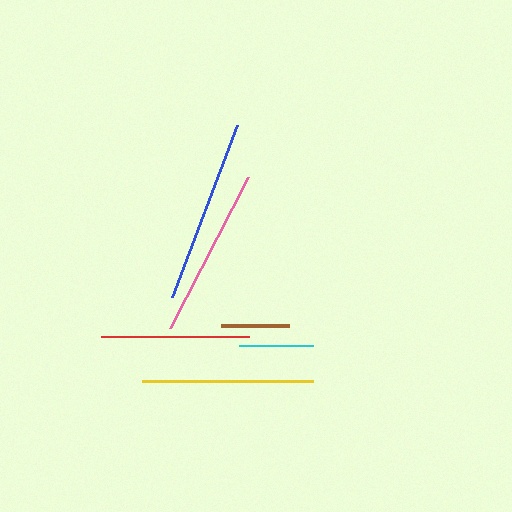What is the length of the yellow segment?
The yellow segment is approximately 171 pixels long.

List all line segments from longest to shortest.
From longest to shortest: blue, yellow, pink, red, cyan, brown.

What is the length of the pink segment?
The pink segment is approximately 169 pixels long.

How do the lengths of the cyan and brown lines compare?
The cyan and brown lines are approximately the same length.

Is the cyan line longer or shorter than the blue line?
The blue line is longer than the cyan line.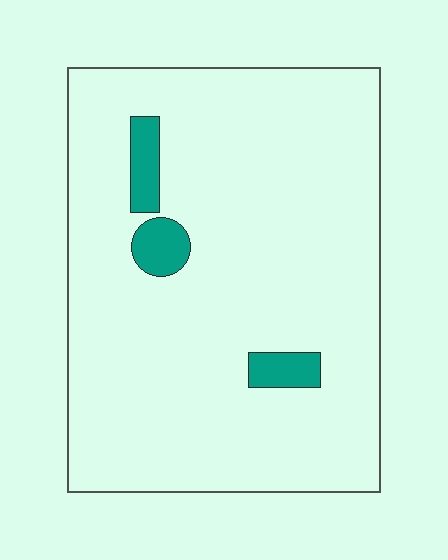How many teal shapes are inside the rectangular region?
3.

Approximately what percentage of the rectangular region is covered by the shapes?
Approximately 5%.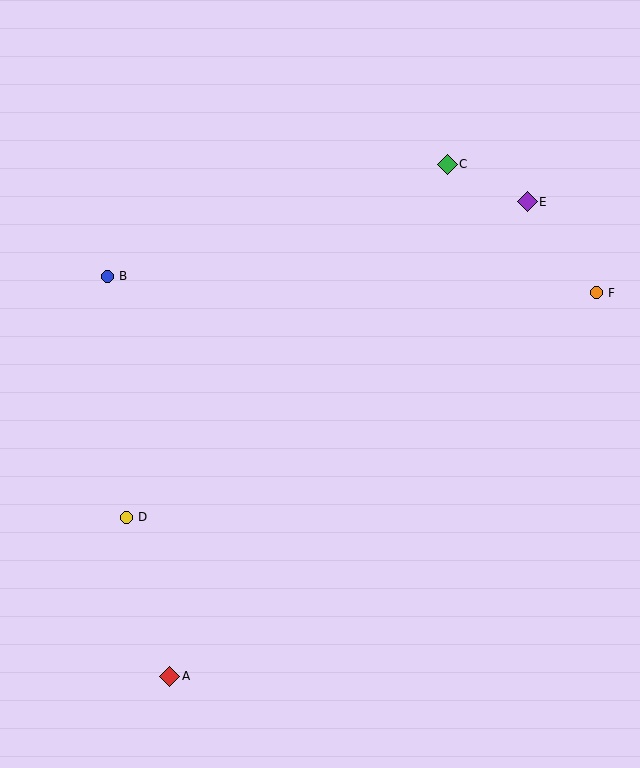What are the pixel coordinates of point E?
Point E is at (527, 202).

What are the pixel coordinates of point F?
Point F is at (596, 293).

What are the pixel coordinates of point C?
Point C is at (447, 164).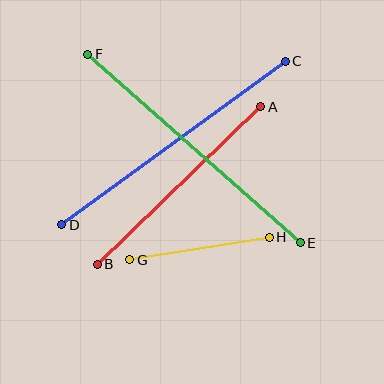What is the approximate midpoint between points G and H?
The midpoint is at approximately (199, 249) pixels.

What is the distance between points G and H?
The distance is approximately 141 pixels.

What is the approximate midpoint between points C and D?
The midpoint is at approximately (173, 143) pixels.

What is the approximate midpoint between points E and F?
The midpoint is at approximately (194, 148) pixels.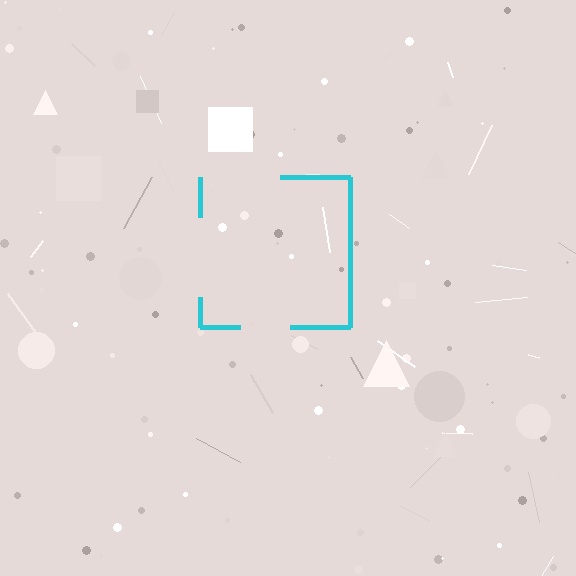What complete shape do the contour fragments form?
The contour fragments form a square.